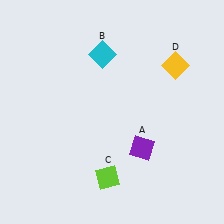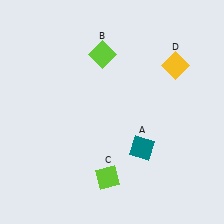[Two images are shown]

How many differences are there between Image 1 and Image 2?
There are 2 differences between the two images.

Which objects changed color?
A changed from purple to teal. B changed from cyan to lime.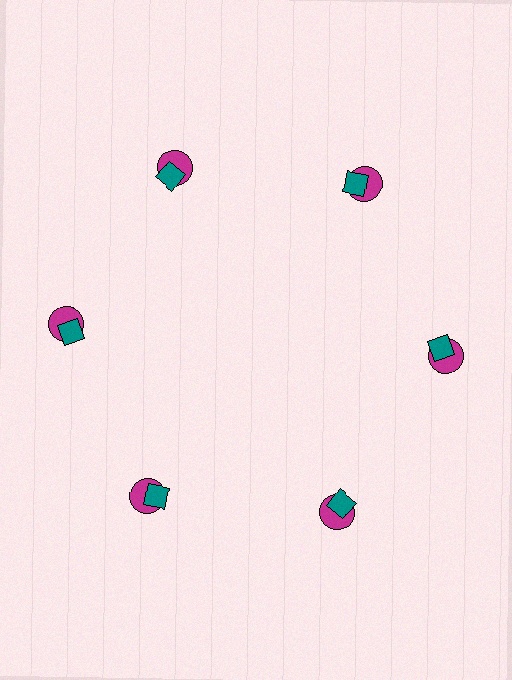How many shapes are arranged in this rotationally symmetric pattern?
There are 12 shapes, arranged in 6 groups of 2.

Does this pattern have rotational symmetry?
Yes, this pattern has 6-fold rotational symmetry. It looks the same after rotating 60 degrees around the center.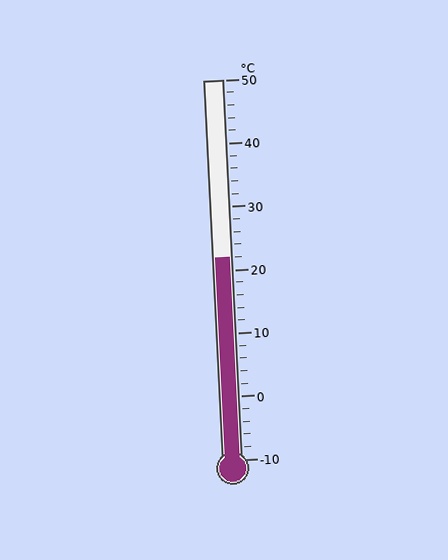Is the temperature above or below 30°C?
The temperature is below 30°C.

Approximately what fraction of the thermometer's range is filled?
The thermometer is filled to approximately 55% of its range.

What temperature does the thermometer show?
The thermometer shows approximately 22°C.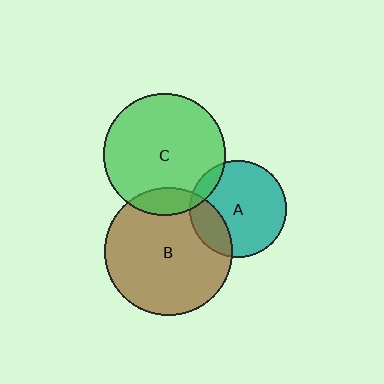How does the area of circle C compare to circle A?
Approximately 1.6 times.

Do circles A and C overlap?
Yes.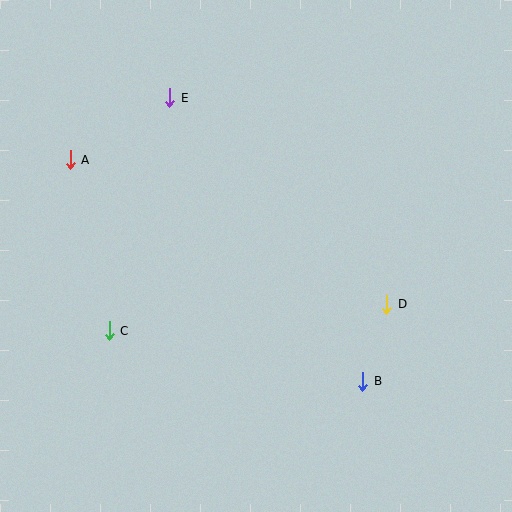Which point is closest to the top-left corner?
Point A is closest to the top-left corner.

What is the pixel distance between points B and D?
The distance between B and D is 81 pixels.